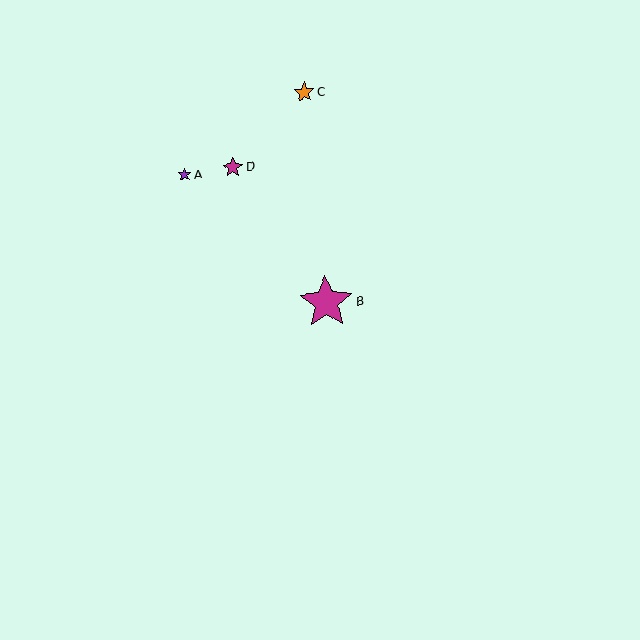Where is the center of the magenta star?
The center of the magenta star is at (326, 302).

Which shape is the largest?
The magenta star (labeled B) is the largest.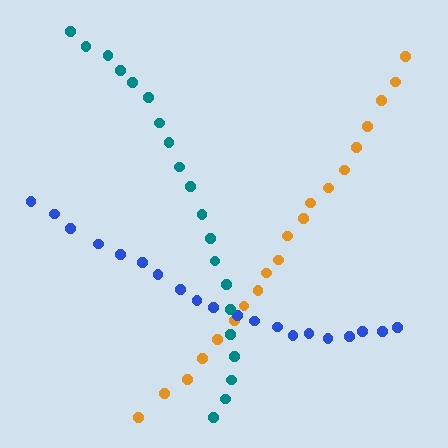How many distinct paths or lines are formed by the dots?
There are 3 distinct paths.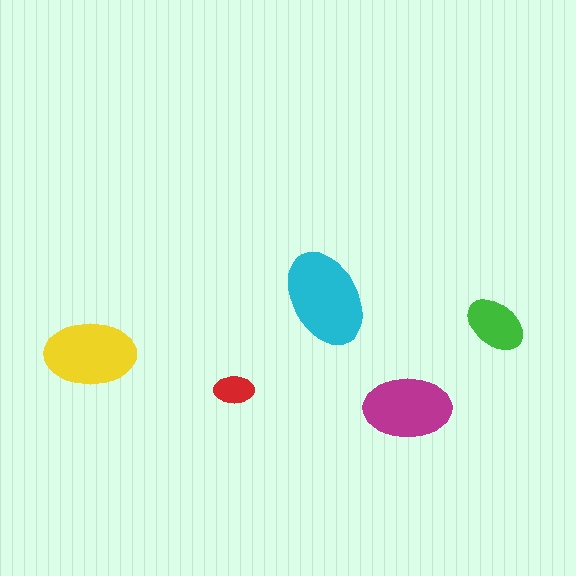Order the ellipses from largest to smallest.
the cyan one, the yellow one, the magenta one, the green one, the red one.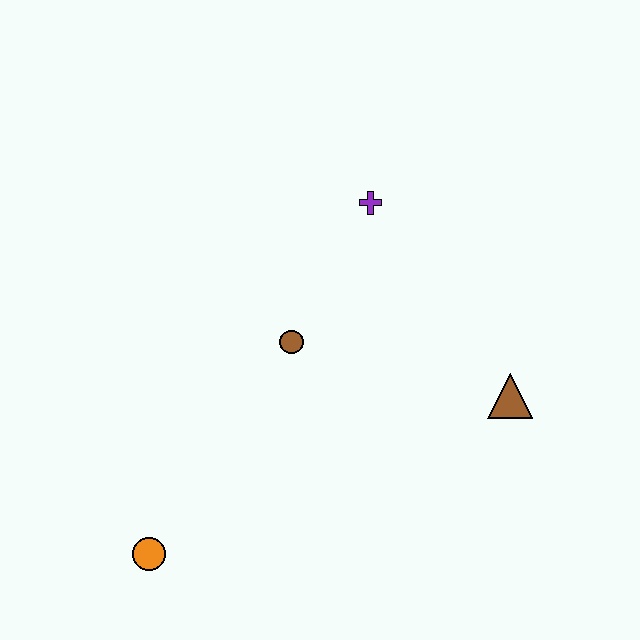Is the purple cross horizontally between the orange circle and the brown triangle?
Yes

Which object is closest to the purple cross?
The brown circle is closest to the purple cross.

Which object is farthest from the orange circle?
The purple cross is farthest from the orange circle.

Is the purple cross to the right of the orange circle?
Yes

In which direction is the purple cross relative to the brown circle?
The purple cross is above the brown circle.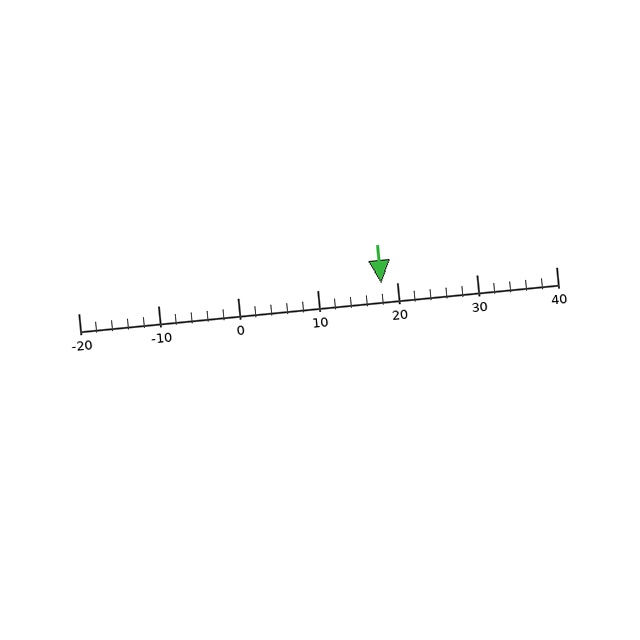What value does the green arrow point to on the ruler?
The green arrow points to approximately 18.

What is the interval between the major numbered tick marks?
The major tick marks are spaced 10 units apart.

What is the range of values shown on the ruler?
The ruler shows values from -20 to 40.